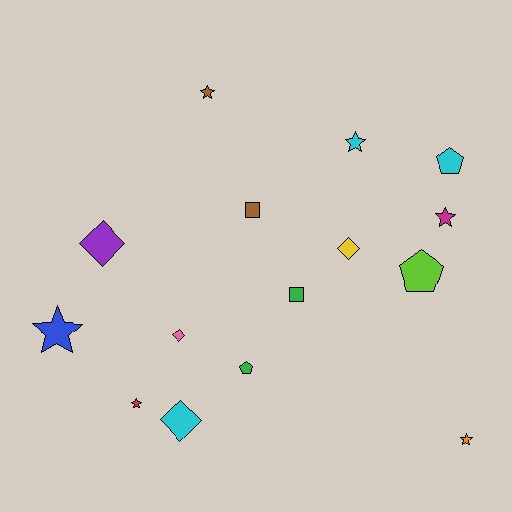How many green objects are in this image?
There are 2 green objects.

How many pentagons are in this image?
There are 3 pentagons.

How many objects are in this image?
There are 15 objects.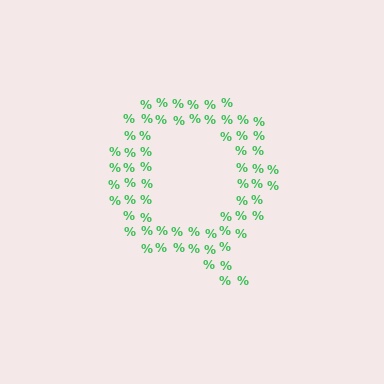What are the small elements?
The small elements are percent signs.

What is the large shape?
The large shape is the letter Q.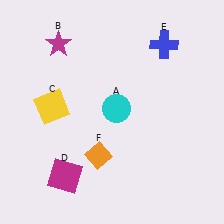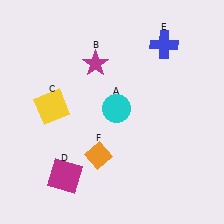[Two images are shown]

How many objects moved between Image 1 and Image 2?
1 object moved between the two images.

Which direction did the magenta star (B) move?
The magenta star (B) moved right.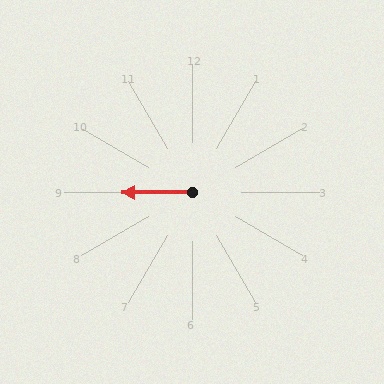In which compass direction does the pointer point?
West.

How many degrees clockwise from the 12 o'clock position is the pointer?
Approximately 270 degrees.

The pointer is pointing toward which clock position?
Roughly 9 o'clock.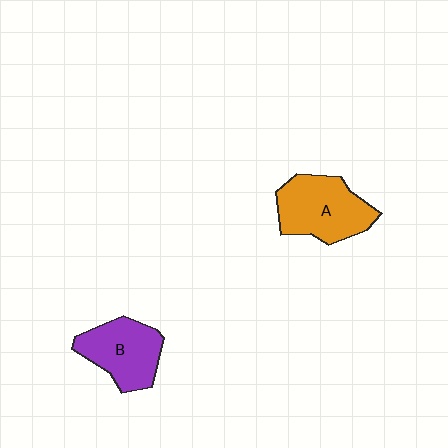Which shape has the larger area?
Shape A (orange).